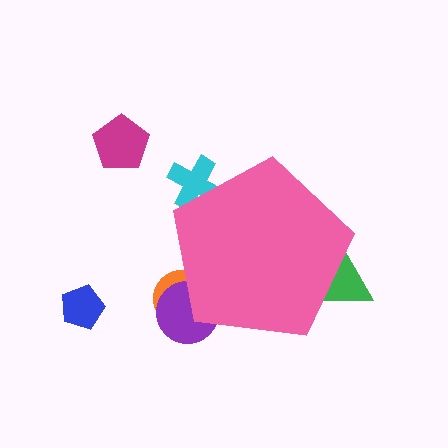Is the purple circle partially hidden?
Yes, the purple circle is partially hidden behind the pink pentagon.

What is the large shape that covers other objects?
A pink pentagon.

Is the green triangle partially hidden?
Yes, the green triangle is partially hidden behind the pink pentagon.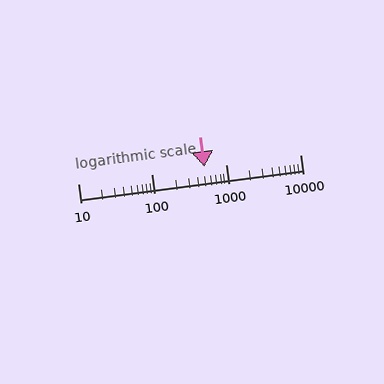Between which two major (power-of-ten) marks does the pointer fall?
The pointer is between 100 and 1000.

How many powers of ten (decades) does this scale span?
The scale spans 3 decades, from 10 to 10000.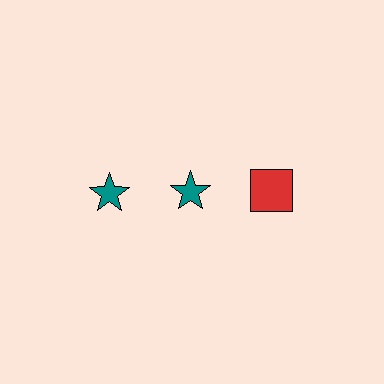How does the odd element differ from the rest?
It differs in both color (red instead of teal) and shape (square instead of star).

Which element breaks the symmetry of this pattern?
The red square in the top row, center column breaks the symmetry. All other shapes are teal stars.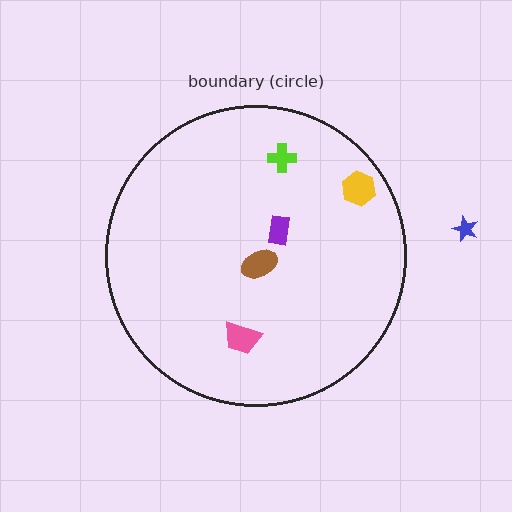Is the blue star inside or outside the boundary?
Outside.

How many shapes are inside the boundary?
5 inside, 1 outside.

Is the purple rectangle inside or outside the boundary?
Inside.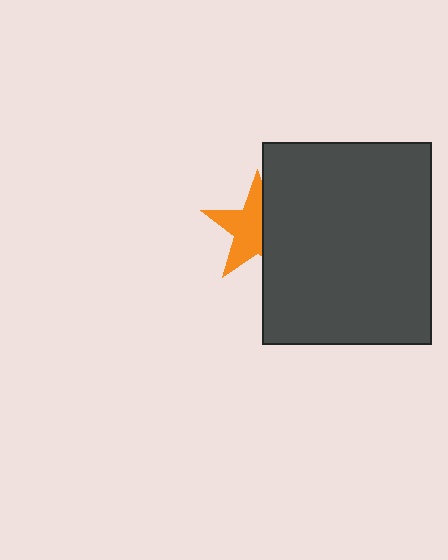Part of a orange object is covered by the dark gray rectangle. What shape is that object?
It is a star.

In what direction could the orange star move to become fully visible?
The orange star could move left. That would shift it out from behind the dark gray rectangle entirely.